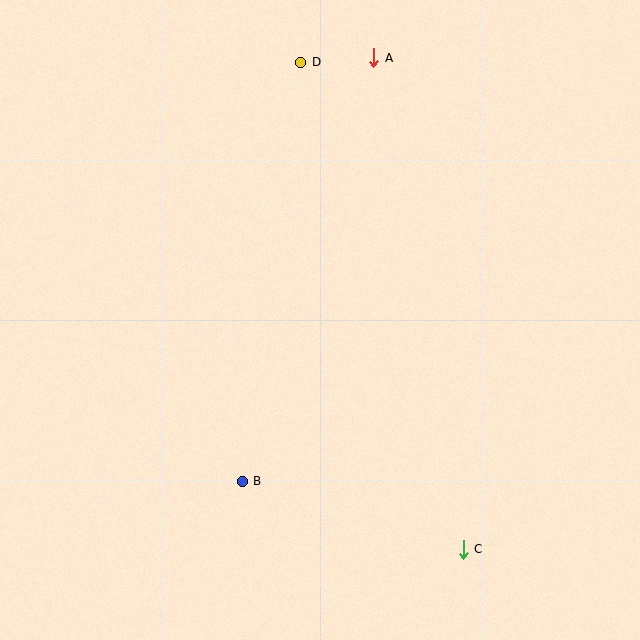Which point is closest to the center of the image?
Point B at (242, 481) is closest to the center.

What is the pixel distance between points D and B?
The distance between D and B is 423 pixels.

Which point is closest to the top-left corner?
Point D is closest to the top-left corner.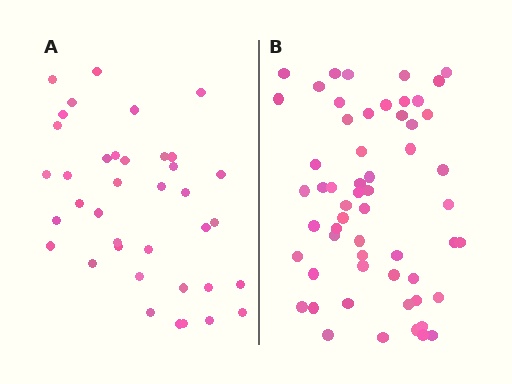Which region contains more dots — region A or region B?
Region B (the right region) has more dots.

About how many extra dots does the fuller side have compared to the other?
Region B has approximately 20 more dots than region A.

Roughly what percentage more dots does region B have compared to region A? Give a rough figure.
About 50% more.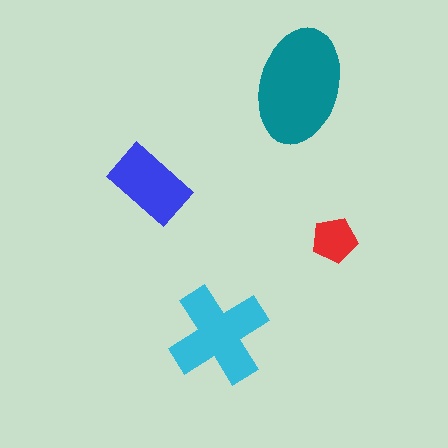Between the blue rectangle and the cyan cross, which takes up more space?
The cyan cross.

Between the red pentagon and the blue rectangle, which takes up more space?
The blue rectangle.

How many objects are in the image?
There are 4 objects in the image.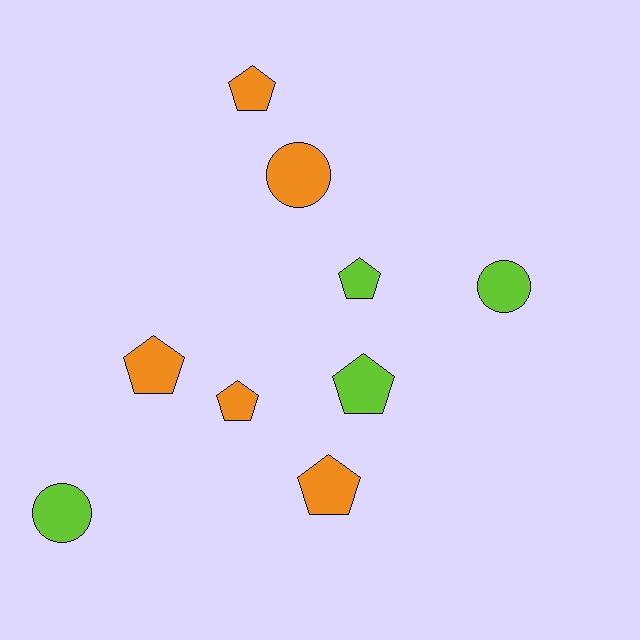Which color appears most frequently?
Orange, with 5 objects.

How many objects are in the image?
There are 9 objects.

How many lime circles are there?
There are 2 lime circles.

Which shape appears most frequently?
Pentagon, with 6 objects.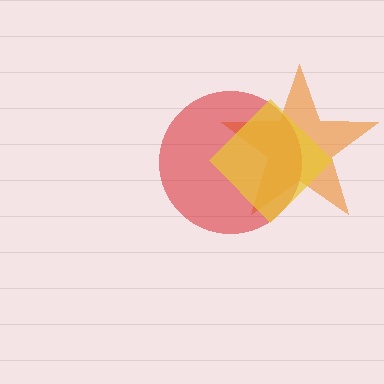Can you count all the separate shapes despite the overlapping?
Yes, there are 3 separate shapes.